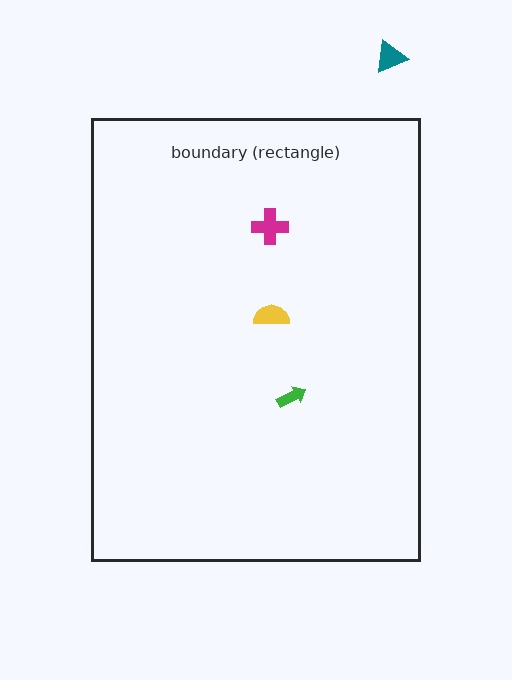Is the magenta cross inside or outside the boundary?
Inside.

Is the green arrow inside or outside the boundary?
Inside.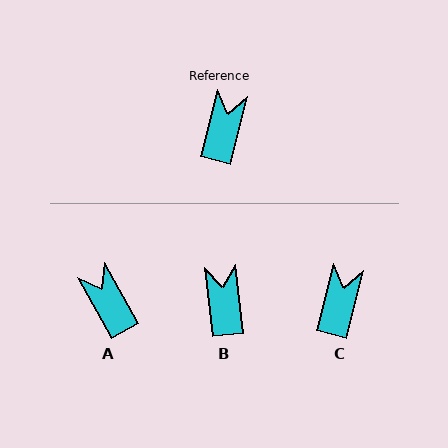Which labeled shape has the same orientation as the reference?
C.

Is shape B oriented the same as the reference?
No, it is off by about 21 degrees.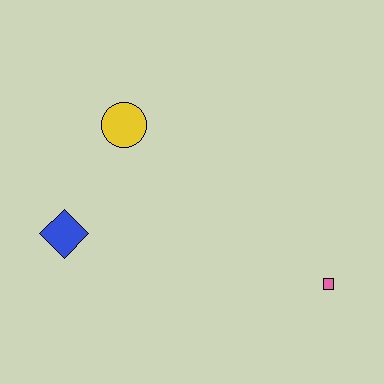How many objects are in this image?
There are 3 objects.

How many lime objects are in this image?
There are no lime objects.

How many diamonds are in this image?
There is 1 diamond.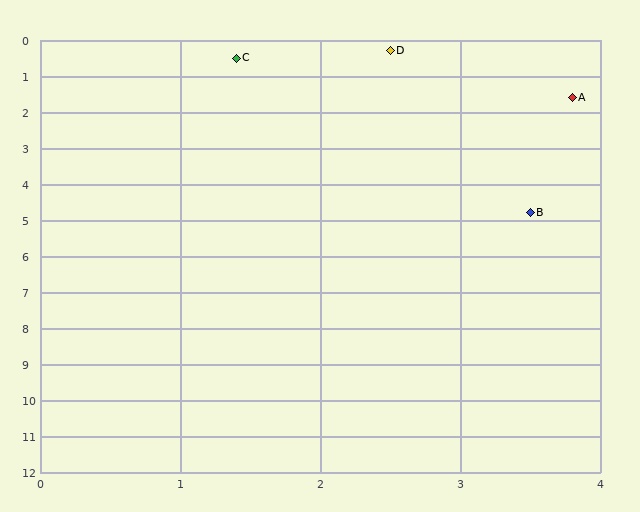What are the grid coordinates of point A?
Point A is at approximately (3.8, 1.6).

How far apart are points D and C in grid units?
Points D and C are about 1.1 grid units apart.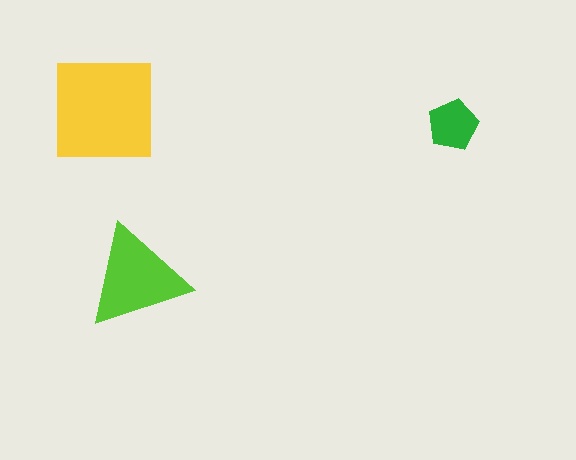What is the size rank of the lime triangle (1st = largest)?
2nd.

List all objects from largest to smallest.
The yellow square, the lime triangle, the green pentagon.